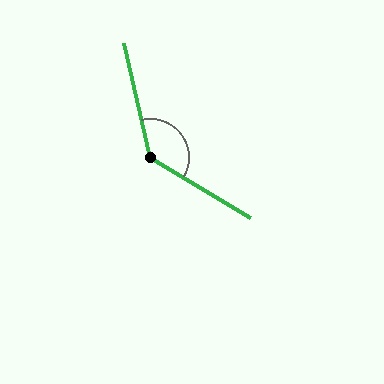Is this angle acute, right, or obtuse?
It is obtuse.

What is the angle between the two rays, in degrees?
Approximately 134 degrees.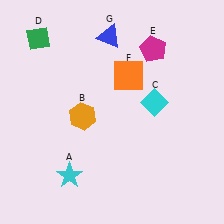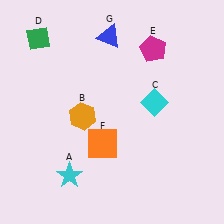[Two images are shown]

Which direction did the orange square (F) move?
The orange square (F) moved down.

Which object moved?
The orange square (F) moved down.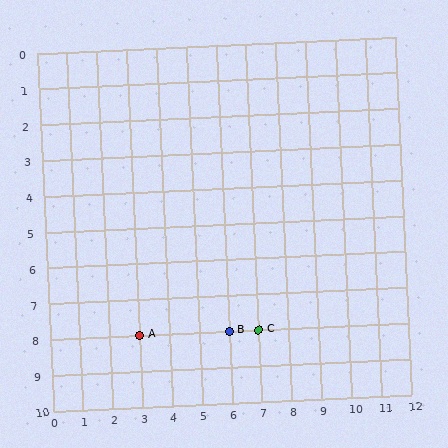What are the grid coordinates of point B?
Point B is at grid coordinates (6, 8).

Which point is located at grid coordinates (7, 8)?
Point C is at (7, 8).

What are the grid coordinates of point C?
Point C is at grid coordinates (7, 8).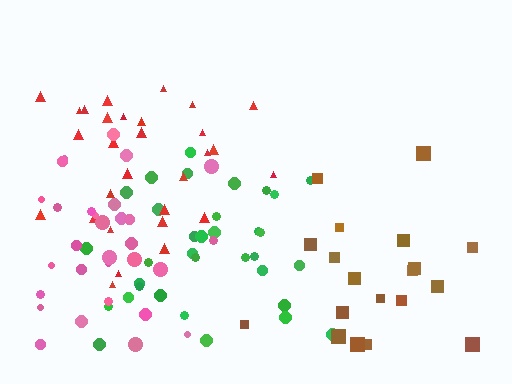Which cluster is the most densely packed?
Green.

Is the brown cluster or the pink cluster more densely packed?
Pink.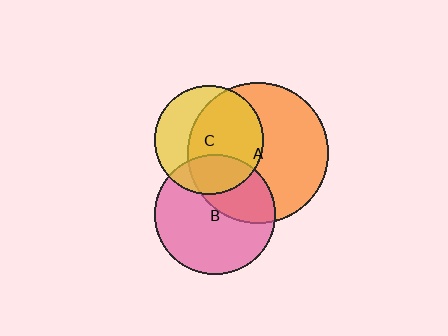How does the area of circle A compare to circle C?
Approximately 1.7 times.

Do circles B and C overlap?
Yes.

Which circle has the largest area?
Circle A (orange).